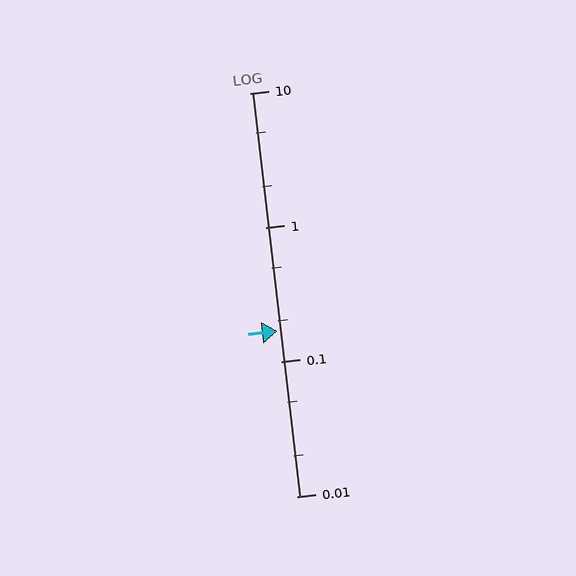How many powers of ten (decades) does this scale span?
The scale spans 3 decades, from 0.01 to 10.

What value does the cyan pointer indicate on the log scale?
The pointer indicates approximately 0.17.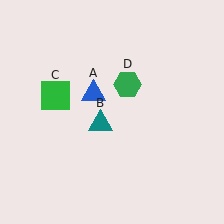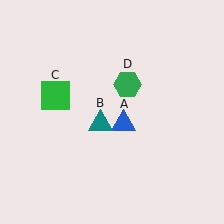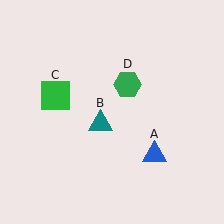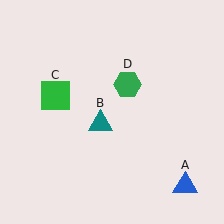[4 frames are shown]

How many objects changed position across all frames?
1 object changed position: blue triangle (object A).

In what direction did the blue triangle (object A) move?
The blue triangle (object A) moved down and to the right.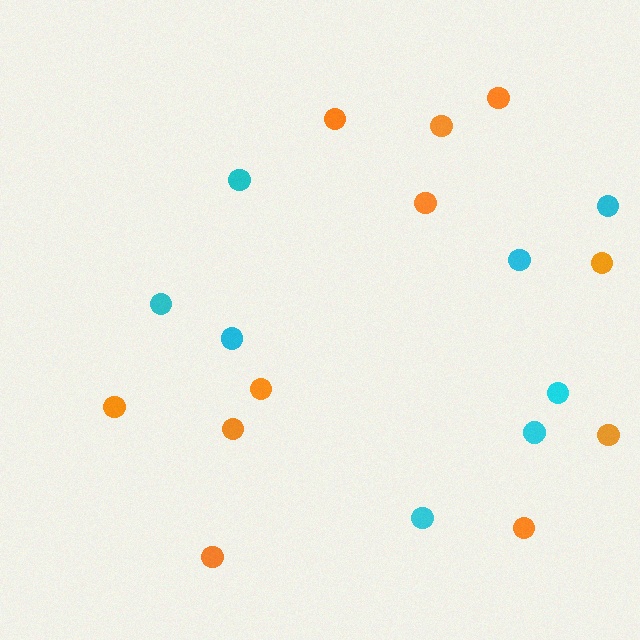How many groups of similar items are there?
There are 2 groups: one group of cyan circles (8) and one group of orange circles (11).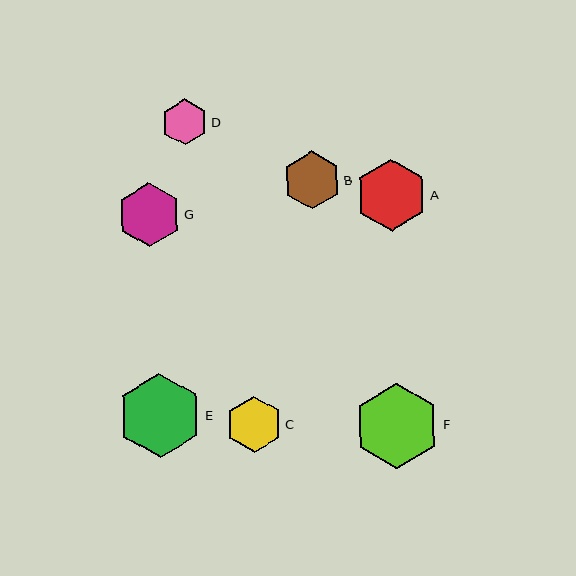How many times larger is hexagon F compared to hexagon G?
Hexagon F is approximately 1.3 times the size of hexagon G.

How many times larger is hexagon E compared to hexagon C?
Hexagon E is approximately 1.5 times the size of hexagon C.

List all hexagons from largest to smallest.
From largest to smallest: F, E, A, G, B, C, D.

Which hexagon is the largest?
Hexagon F is the largest with a size of approximately 86 pixels.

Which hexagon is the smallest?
Hexagon D is the smallest with a size of approximately 46 pixels.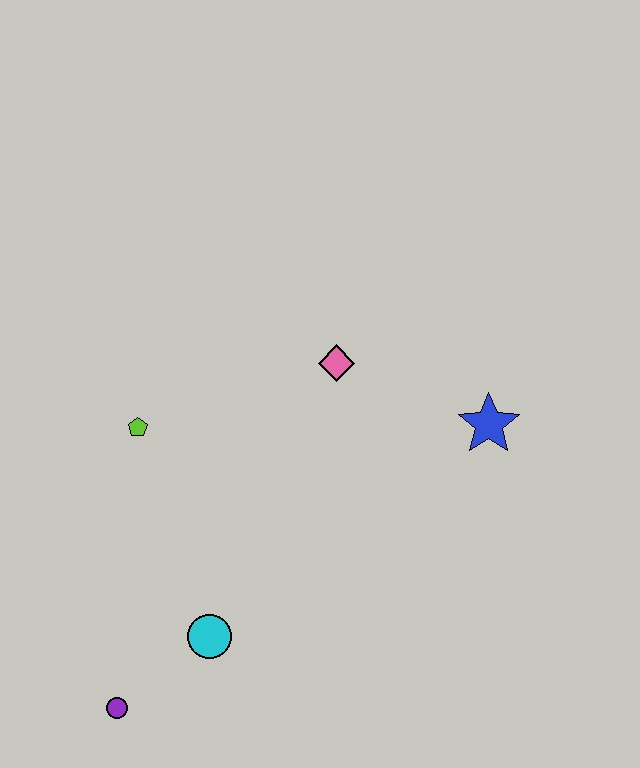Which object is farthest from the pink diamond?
The purple circle is farthest from the pink diamond.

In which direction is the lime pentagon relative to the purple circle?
The lime pentagon is above the purple circle.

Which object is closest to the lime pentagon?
The pink diamond is closest to the lime pentagon.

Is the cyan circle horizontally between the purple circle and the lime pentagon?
No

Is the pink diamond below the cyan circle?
No